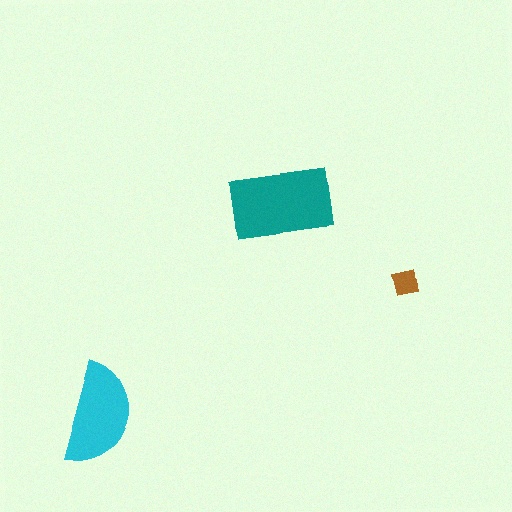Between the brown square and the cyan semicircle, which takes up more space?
The cyan semicircle.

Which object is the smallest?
The brown square.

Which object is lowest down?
The cyan semicircle is bottommost.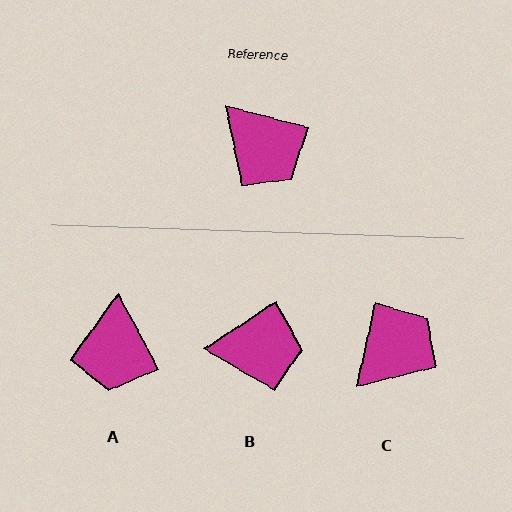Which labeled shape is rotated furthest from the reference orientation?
C, about 92 degrees away.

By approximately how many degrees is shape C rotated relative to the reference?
Approximately 92 degrees counter-clockwise.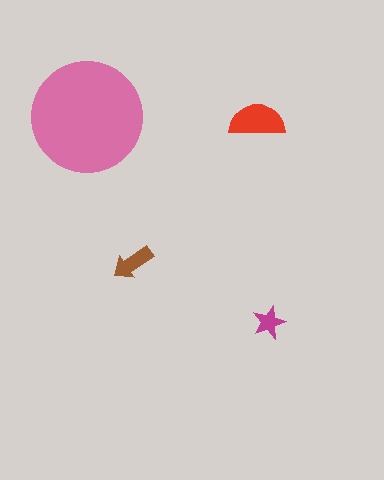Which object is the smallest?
The magenta star.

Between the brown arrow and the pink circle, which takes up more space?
The pink circle.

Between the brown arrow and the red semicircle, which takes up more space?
The red semicircle.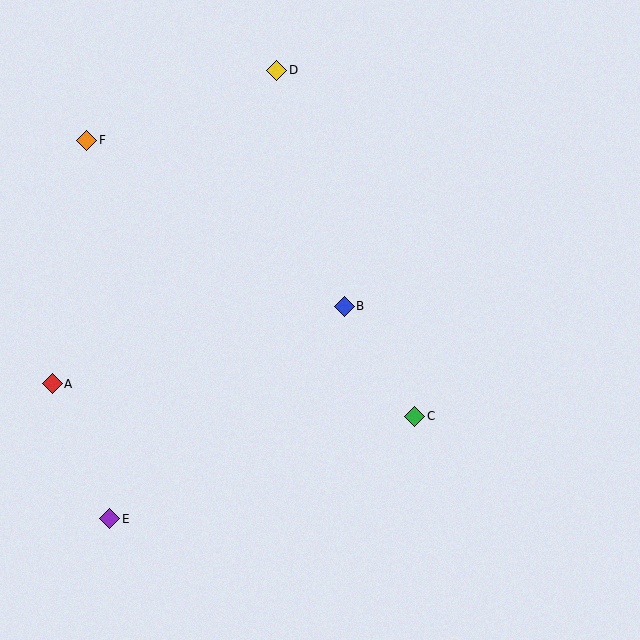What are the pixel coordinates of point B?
Point B is at (344, 307).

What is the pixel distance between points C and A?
The distance between C and A is 364 pixels.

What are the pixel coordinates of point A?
Point A is at (52, 384).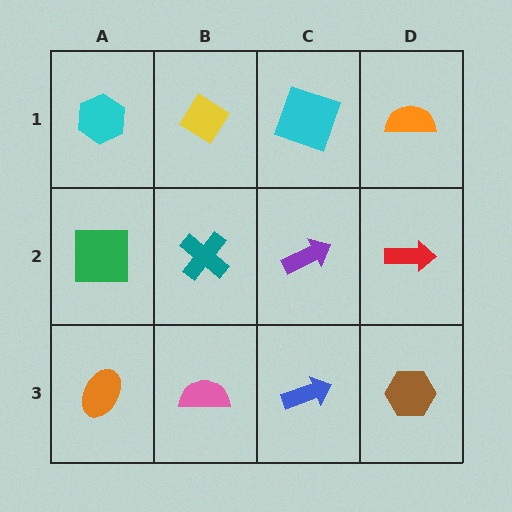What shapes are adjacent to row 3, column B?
A teal cross (row 2, column B), an orange ellipse (row 3, column A), a blue arrow (row 3, column C).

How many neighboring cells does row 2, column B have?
4.